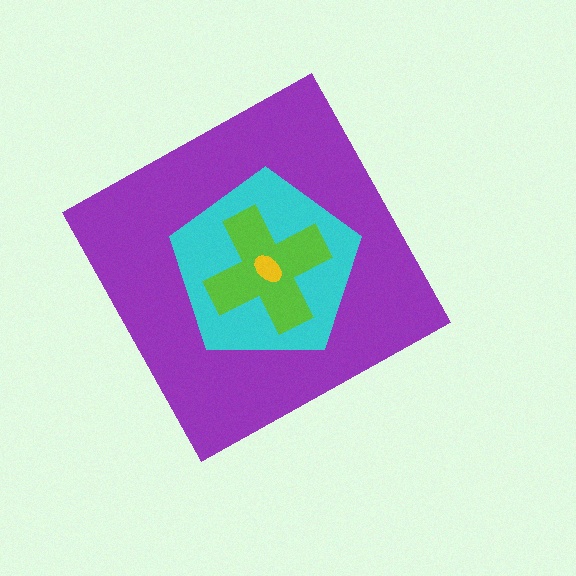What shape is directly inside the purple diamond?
The cyan pentagon.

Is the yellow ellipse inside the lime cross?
Yes.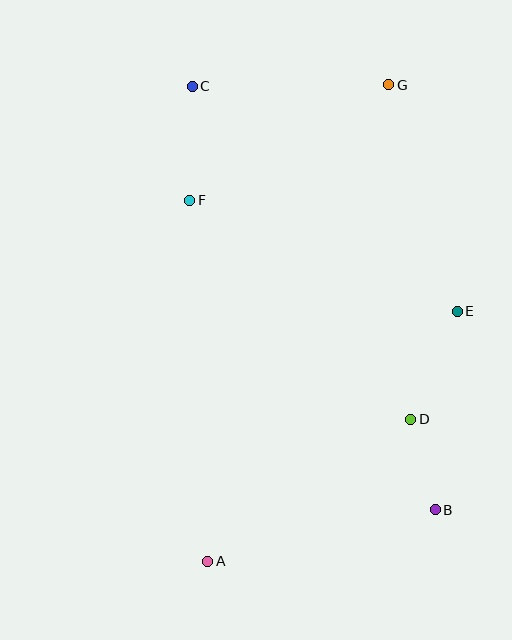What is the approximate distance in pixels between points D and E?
The distance between D and E is approximately 117 pixels.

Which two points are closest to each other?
Points B and D are closest to each other.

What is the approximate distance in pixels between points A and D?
The distance between A and D is approximately 248 pixels.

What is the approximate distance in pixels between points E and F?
The distance between E and F is approximately 289 pixels.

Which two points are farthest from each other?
Points A and G are farthest from each other.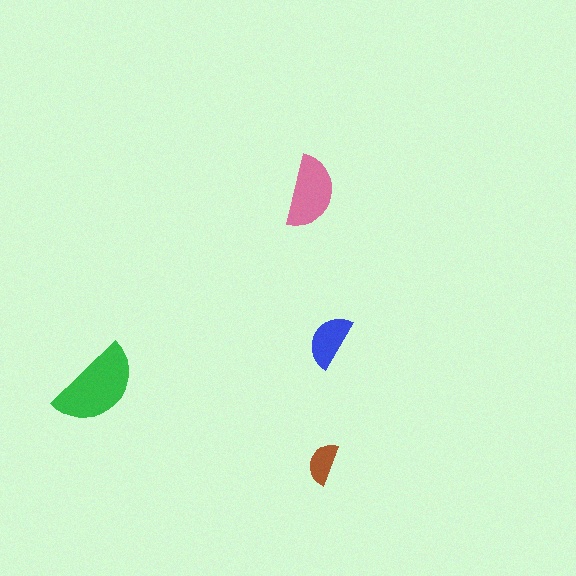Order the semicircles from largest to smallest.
the green one, the pink one, the blue one, the brown one.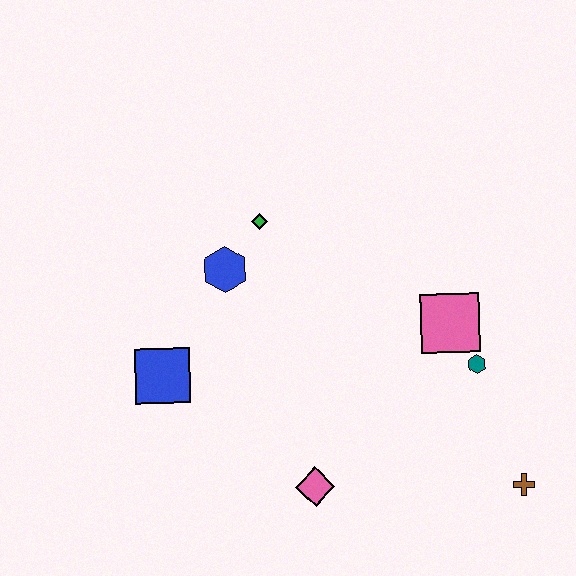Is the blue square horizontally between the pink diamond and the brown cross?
No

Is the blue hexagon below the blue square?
No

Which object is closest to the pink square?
The teal hexagon is closest to the pink square.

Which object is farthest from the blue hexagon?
The brown cross is farthest from the blue hexagon.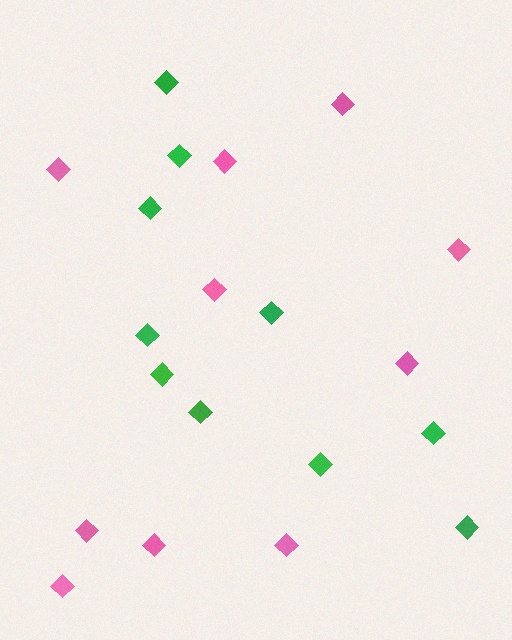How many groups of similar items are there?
There are 2 groups: one group of green diamonds (10) and one group of pink diamonds (10).